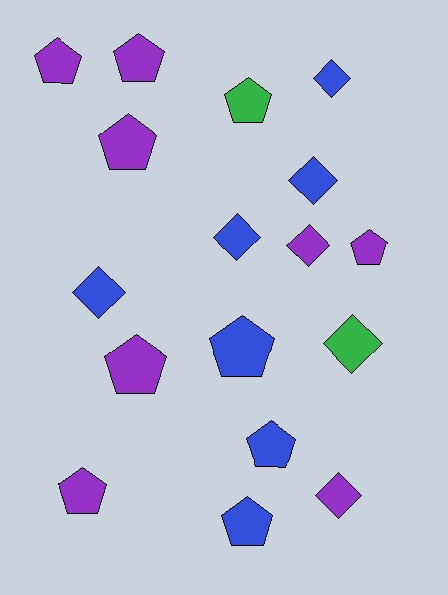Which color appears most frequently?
Purple, with 8 objects.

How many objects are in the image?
There are 17 objects.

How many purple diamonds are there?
There are 2 purple diamonds.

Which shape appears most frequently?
Pentagon, with 10 objects.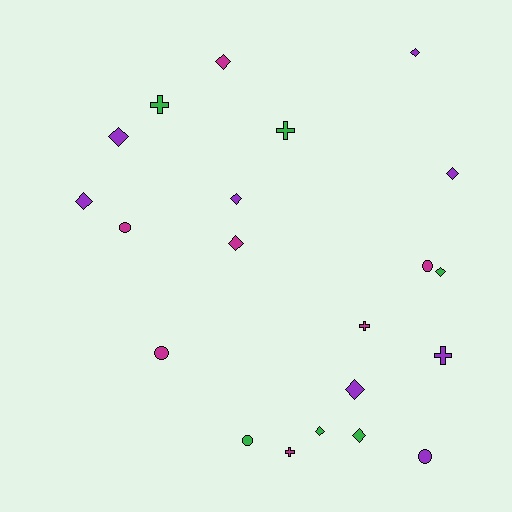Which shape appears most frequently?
Diamond, with 11 objects.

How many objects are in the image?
There are 21 objects.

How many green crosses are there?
There are 2 green crosses.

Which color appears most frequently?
Purple, with 8 objects.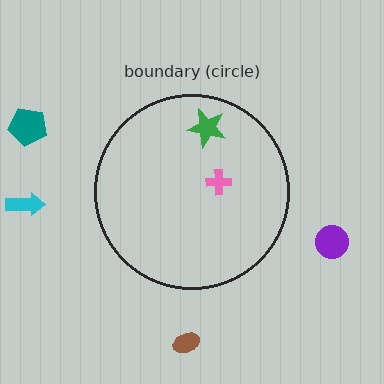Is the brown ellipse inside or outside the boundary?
Outside.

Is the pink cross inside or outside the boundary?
Inside.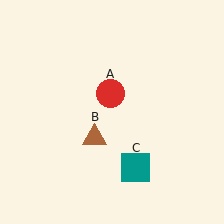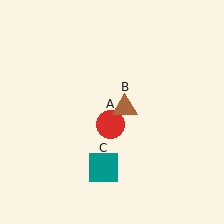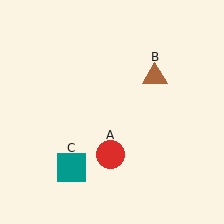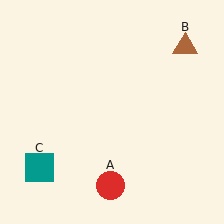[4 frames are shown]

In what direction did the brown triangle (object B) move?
The brown triangle (object B) moved up and to the right.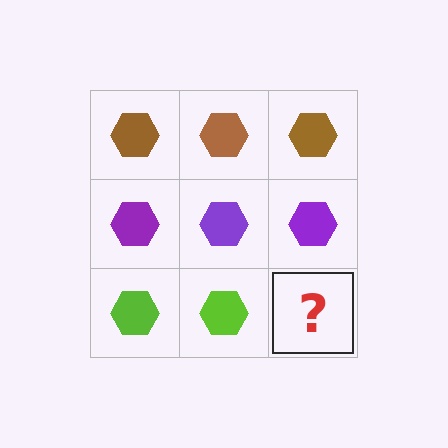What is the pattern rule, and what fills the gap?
The rule is that each row has a consistent color. The gap should be filled with a lime hexagon.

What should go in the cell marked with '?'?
The missing cell should contain a lime hexagon.